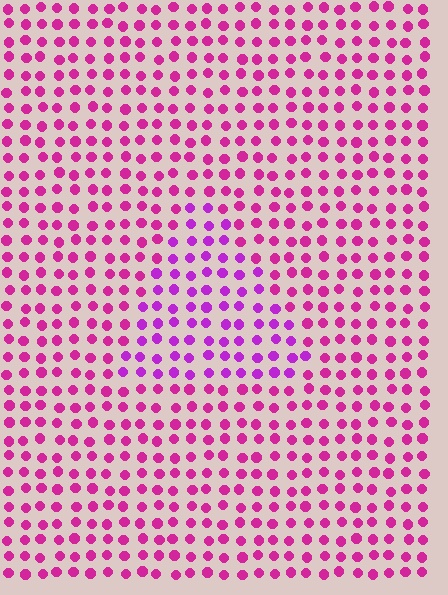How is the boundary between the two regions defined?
The boundary is defined purely by a slight shift in hue (about 27 degrees). Spacing, size, and orientation are identical on both sides.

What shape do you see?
I see a triangle.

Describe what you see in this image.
The image is filled with small magenta elements in a uniform arrangement. A triangle-shaped region is visible where the elements are tinted to a slightly different hue, forming a subtle color boundary.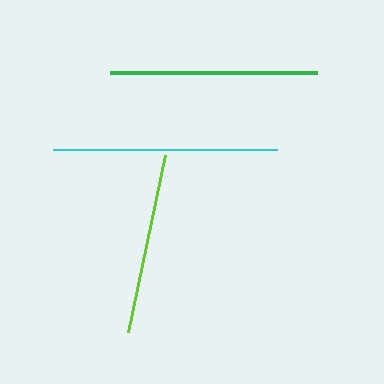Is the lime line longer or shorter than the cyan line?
The cyan line is longer than the lime line.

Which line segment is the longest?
The cyan line is the longest at approximately 224 pixels.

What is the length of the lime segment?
The lime segment is approximately 180 pixels long.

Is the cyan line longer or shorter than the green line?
The cyan line is longer than the green line.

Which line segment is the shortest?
The lime line is the shortest at approximately 180 pixels.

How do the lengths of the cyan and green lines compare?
The cyan and green lines are approximately the same length.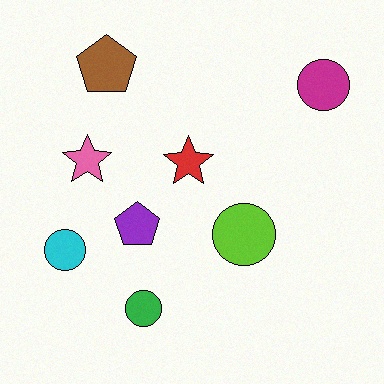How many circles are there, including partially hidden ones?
There are 4 circles.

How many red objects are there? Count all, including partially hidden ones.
There is 1 red object.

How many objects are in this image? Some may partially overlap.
There are 8 objects.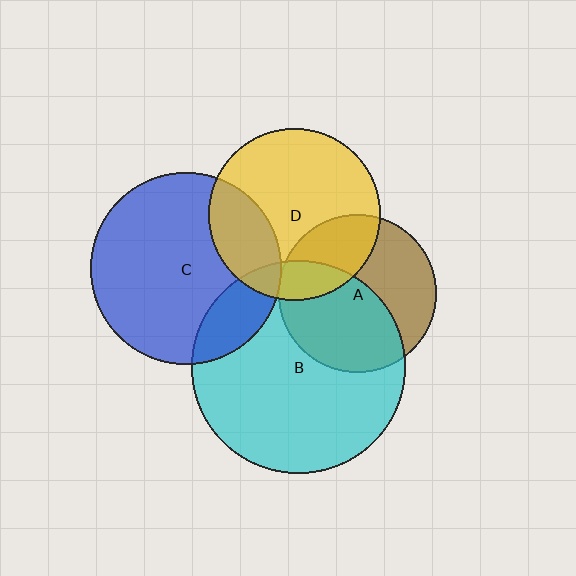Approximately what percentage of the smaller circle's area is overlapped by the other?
Approximately 5%.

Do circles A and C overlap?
Yes.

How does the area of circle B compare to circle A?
Approximately 1.8 times.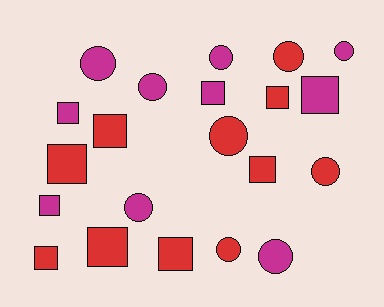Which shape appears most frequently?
Square, with 11 objects.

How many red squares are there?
There are 7 red squares.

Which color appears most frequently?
Red, with 11 objects.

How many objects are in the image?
There are 21 objects.